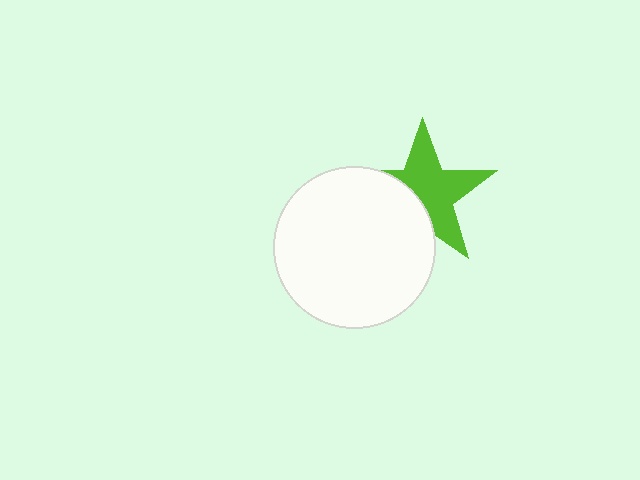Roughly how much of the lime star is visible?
About half of it is visible (roughly 62%).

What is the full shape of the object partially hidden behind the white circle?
The partially hidden object is a lime star.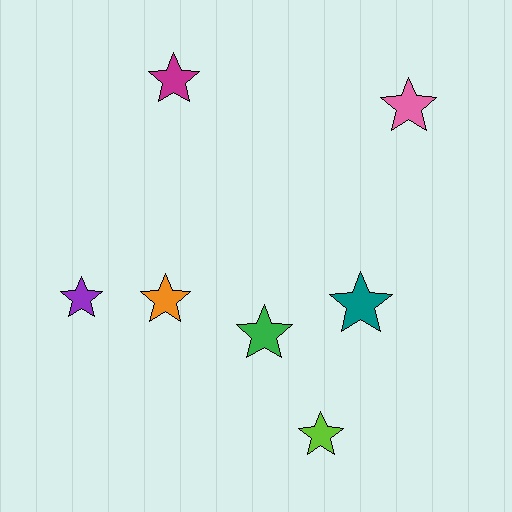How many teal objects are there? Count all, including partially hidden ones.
There is 1 teal object.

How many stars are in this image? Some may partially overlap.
There are 7 stars.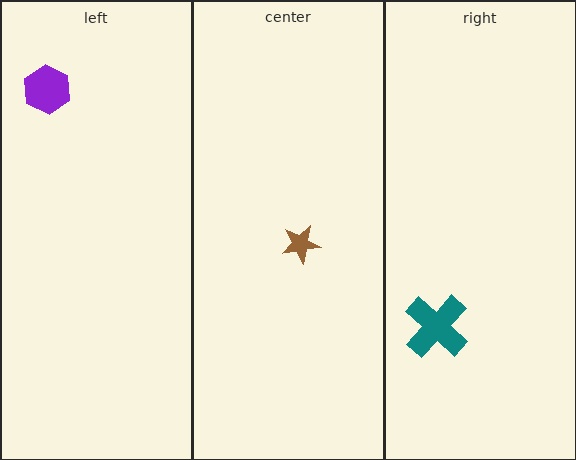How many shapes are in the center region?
1.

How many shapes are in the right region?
1.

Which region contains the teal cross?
The right region.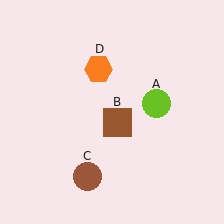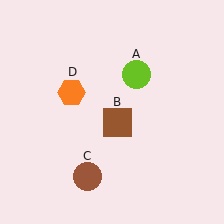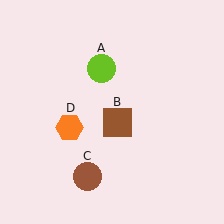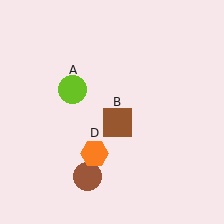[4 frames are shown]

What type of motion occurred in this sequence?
The lime circle (object A), orange hexagon (object D) rotated counterclockwise around the center of the scene.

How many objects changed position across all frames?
2 objects changed position: lime circle (object A), orange hexagon (object D).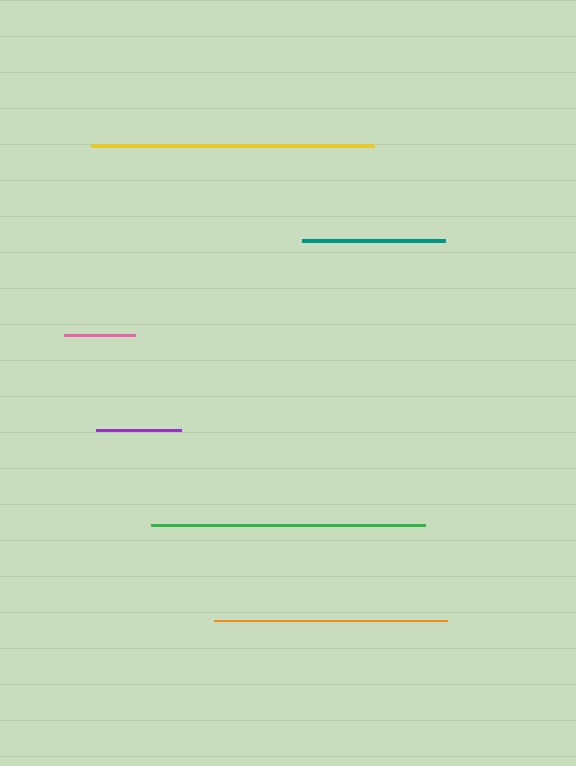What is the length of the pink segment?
The pink segment is approximately 71 pixels long.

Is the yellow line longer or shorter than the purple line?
The yellow line is longer than the purple line.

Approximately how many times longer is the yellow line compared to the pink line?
The yellow line is approximately 4.0 times the length of the pink line.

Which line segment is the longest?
The yellow line is the longest at approximately 283 pixels.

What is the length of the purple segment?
The purple segment is approximately 85 pixels long.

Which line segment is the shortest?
The pink line is the shortest at approximately 71 pixels.